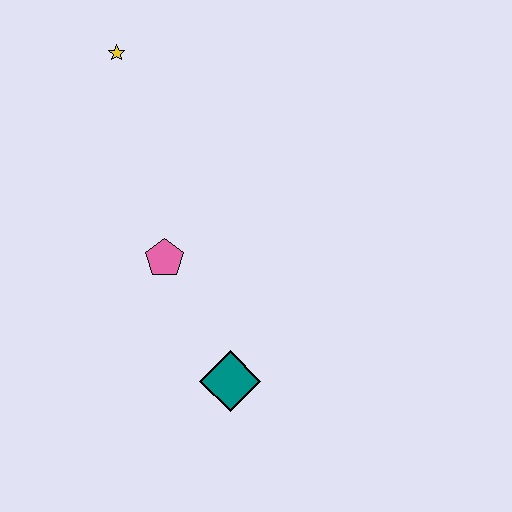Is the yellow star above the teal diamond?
Yes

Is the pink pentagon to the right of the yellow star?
Yes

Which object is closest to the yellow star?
The pink pentagon is closest to the yellow star.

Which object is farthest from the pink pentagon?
The yellow star is farthest from the pink pentagon.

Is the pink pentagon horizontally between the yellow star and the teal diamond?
Yes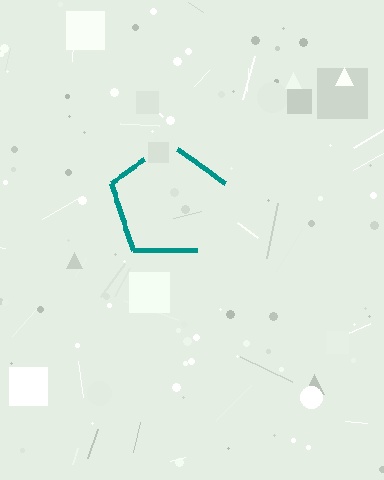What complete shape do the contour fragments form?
The contour fragments form a pentagon.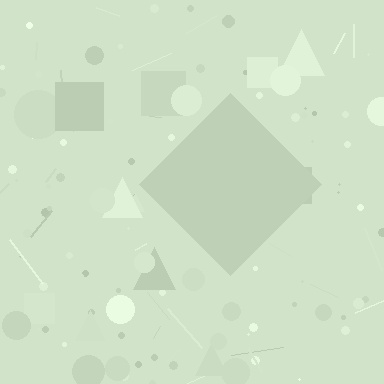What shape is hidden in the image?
A diamond is hidden in the image.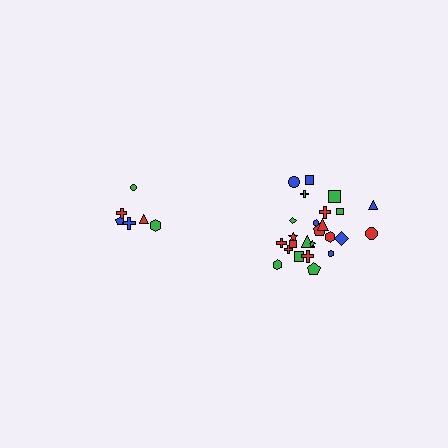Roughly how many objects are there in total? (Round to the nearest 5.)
Roughly 30 objects in total.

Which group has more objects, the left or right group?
The right group.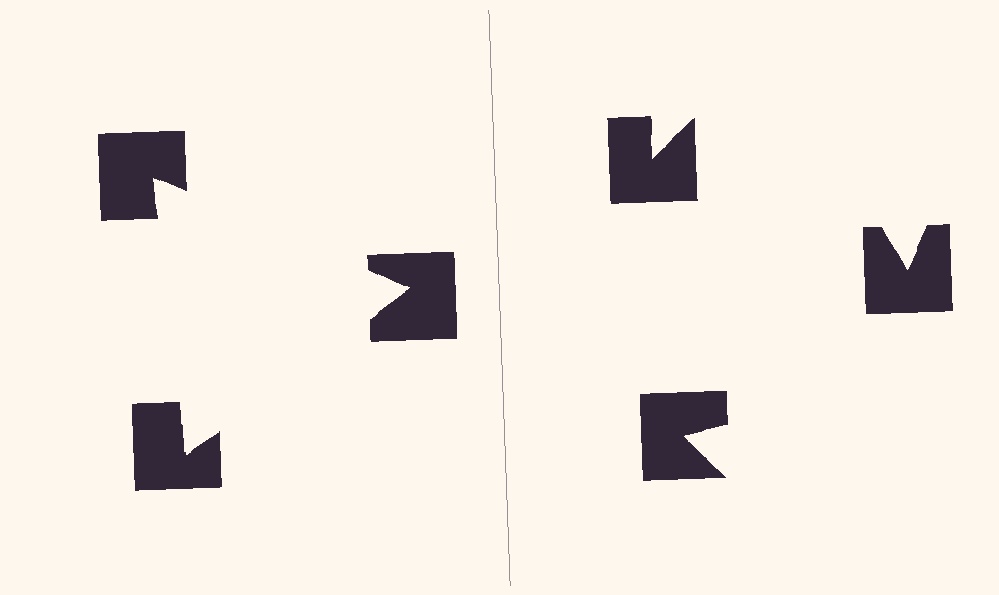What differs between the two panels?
The notched squares are positioned identically on both sides; only the wedge orientations differ. On the left they align to a triangle; on the right they are misaligned.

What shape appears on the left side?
An illusory triangle.